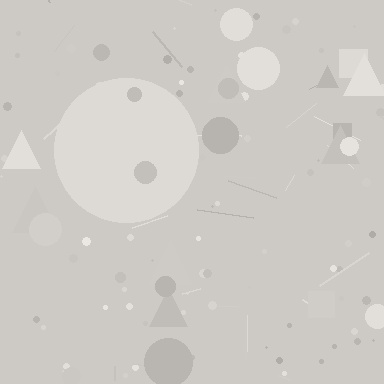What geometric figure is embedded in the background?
A circle is embedded in the background.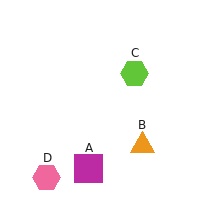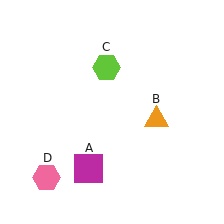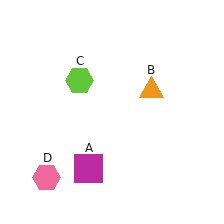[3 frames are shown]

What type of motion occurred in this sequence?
The orange triangle (object B), lime hexagon (object C) rotated counterclockwise around the center of the scene.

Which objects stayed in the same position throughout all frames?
Magenta square (object A) and pink hexagon (object D) remained stationary.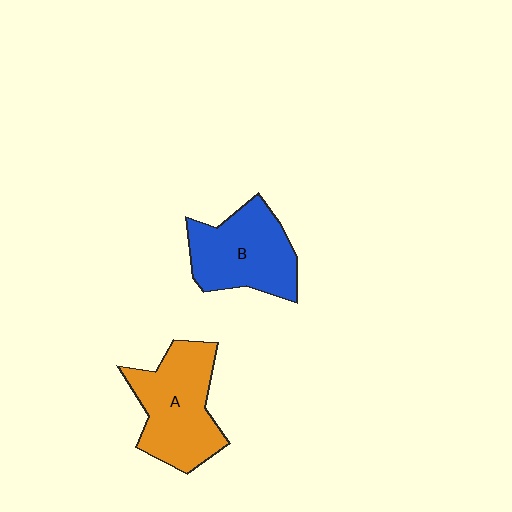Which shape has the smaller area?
Shape B (blue).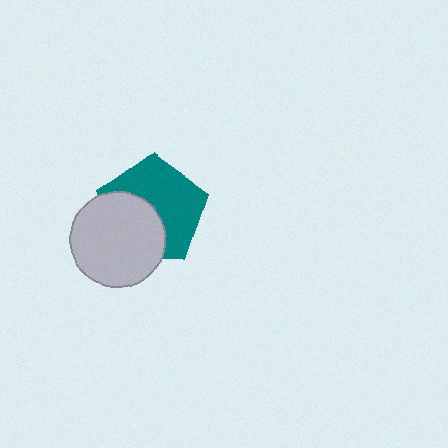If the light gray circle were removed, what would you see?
You would see the complete teal pentagon.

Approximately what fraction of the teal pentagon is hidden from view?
Roughly 42% of the teal pentagon is hidden behind the light gray circle.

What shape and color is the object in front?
The object in front is a light gray circle.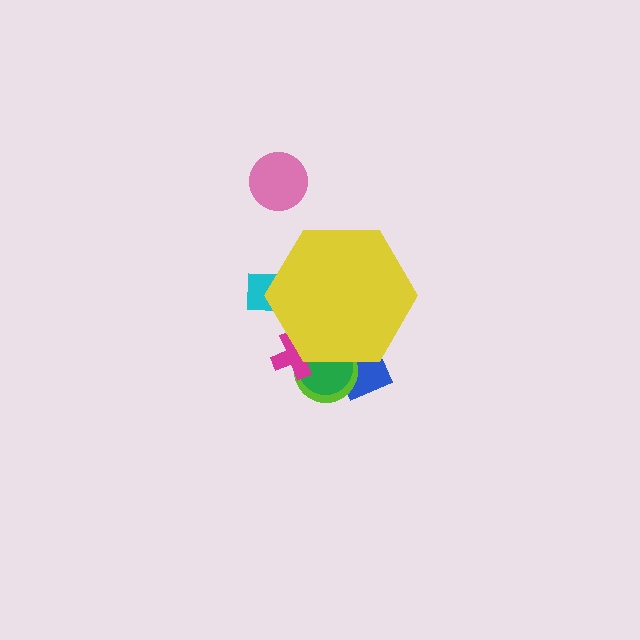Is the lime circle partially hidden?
Yes, the lime circle is partially hidden behind the yellow hexagon.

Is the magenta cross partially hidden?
Yes, the magenta cross is partially hidden behind the yellow hexagon.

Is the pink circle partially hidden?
No, the pink circle is fully visible.